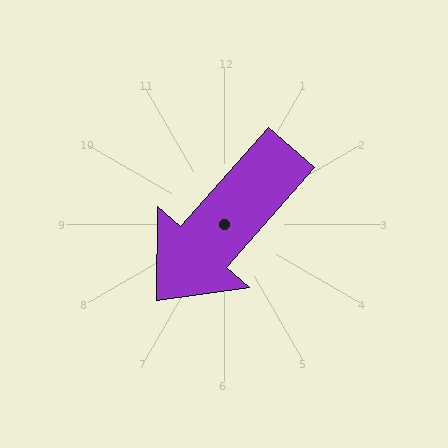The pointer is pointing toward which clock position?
Roughly 7 o'clock.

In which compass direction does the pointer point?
Southwest.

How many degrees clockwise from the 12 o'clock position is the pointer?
Approximately 221 degrees.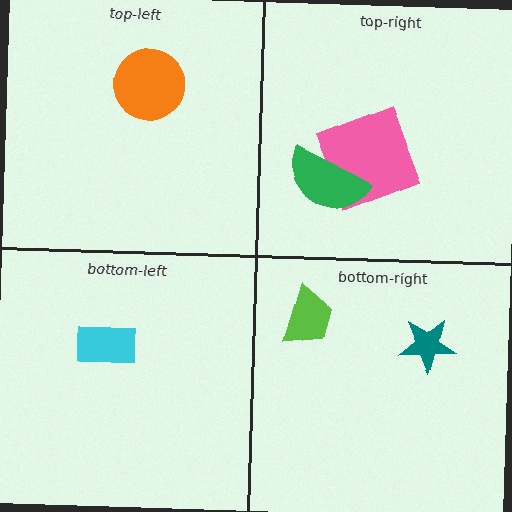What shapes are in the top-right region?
The pink square, the green semicircle.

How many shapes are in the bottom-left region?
1.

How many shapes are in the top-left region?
1.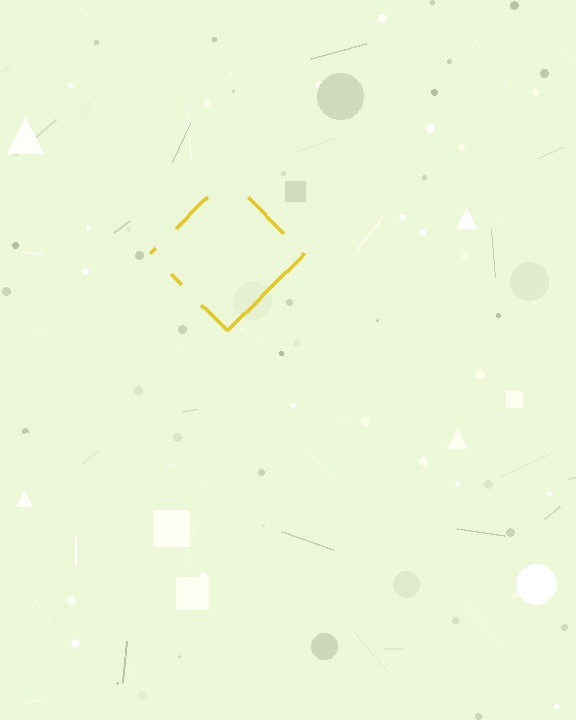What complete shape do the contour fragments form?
The contour fragments form a diamond.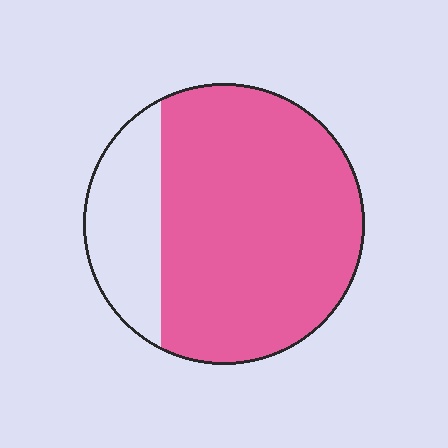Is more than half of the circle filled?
Yes.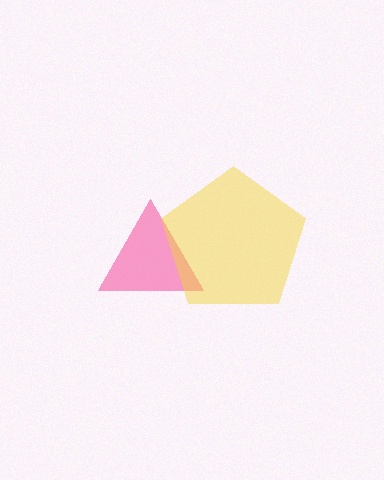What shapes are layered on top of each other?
The layered shapes are: a pink triangle, a yellow pentagon.